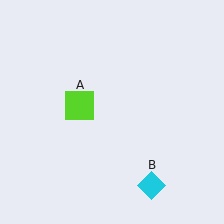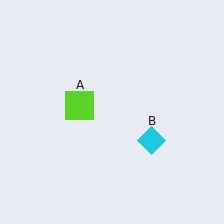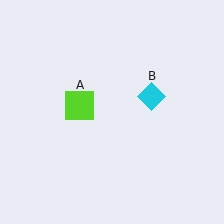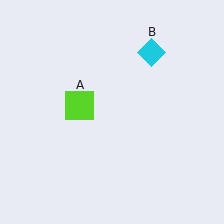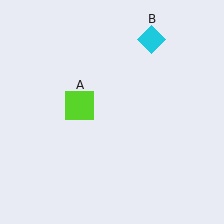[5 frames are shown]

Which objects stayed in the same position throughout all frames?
Lime square (object A) remained stationary.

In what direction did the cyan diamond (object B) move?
The cyan diamond (object B) moved up.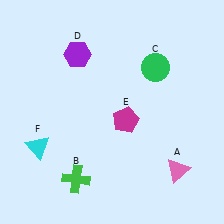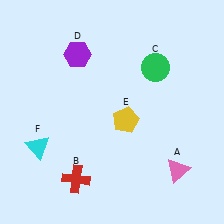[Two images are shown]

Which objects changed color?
B changed from green to red. E changed from magenta to yellow.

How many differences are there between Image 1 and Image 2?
There are 2 differences between the two images.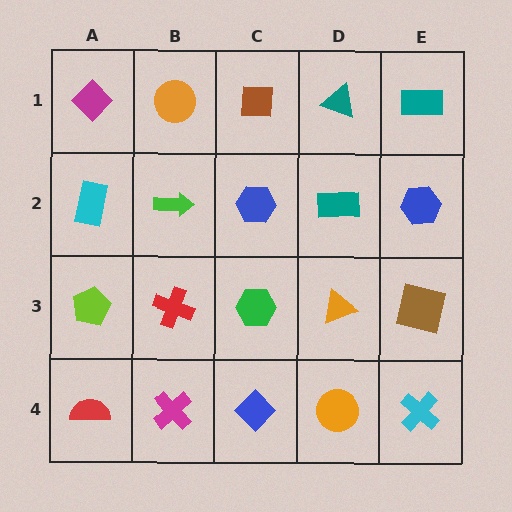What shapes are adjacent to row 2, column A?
A magenta diamond (row 1, column A), a lime pentagon (row 3, column A), a green arrow (row 2, column B).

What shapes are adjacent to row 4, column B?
A red cross (row 3, column B), a red semicircle (row 4, column A), a blue diamond (row 4, column C).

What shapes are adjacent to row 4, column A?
A lime pentagon (row 3, column A), a magenta cross (row 4, column B).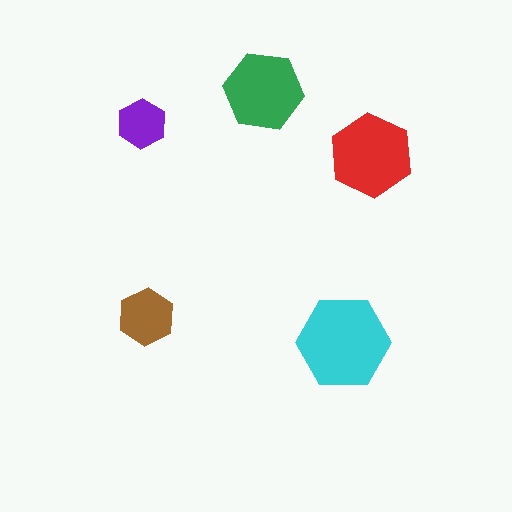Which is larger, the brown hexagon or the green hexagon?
The green one.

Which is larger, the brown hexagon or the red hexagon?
The red one.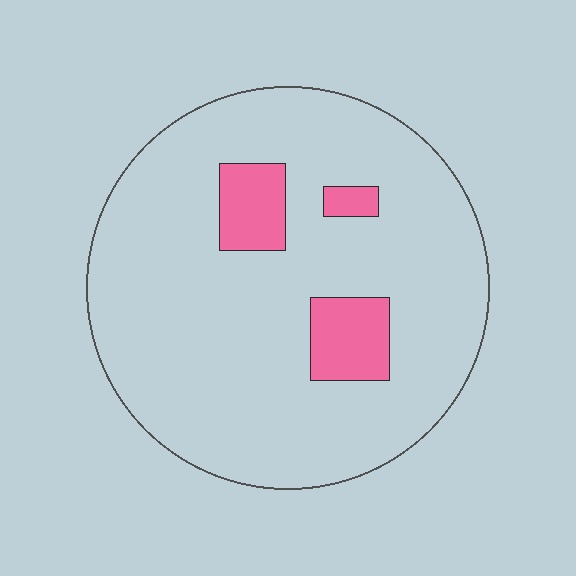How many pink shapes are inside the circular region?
3.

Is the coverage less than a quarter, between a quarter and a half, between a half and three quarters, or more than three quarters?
Less than a quarter.